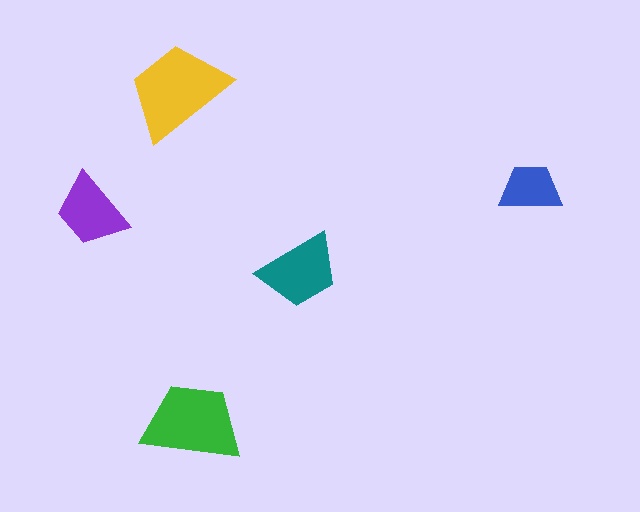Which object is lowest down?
The green trapezoid is bottommost.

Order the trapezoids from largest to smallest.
the yellow one, the green one, the teal one, the purple one, the blue one.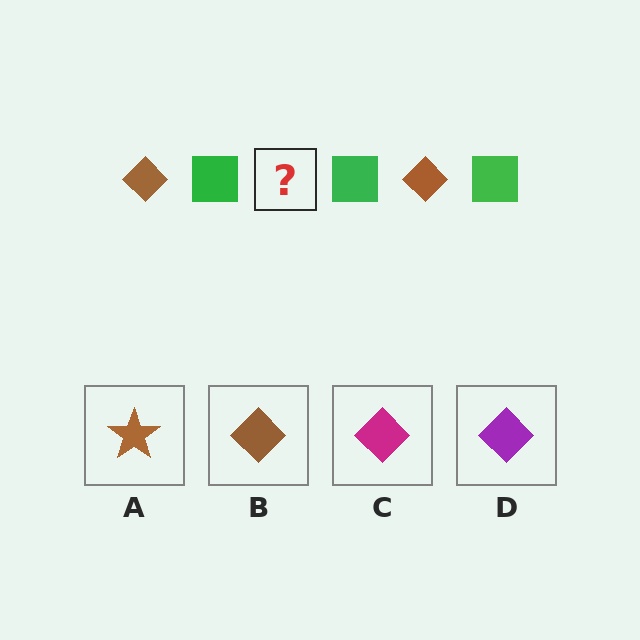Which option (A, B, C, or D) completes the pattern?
B.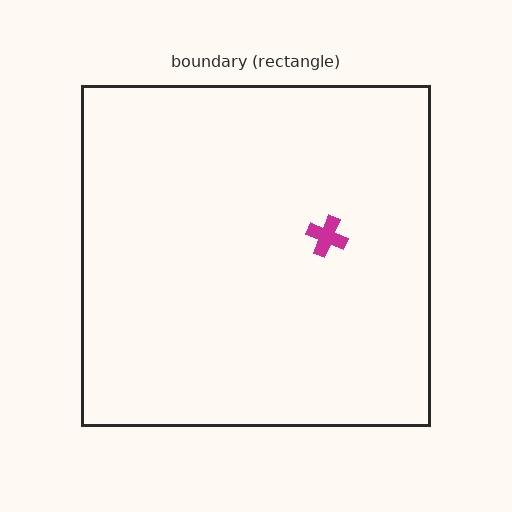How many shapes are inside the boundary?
1 inside, 0 outside.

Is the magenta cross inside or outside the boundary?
Inside.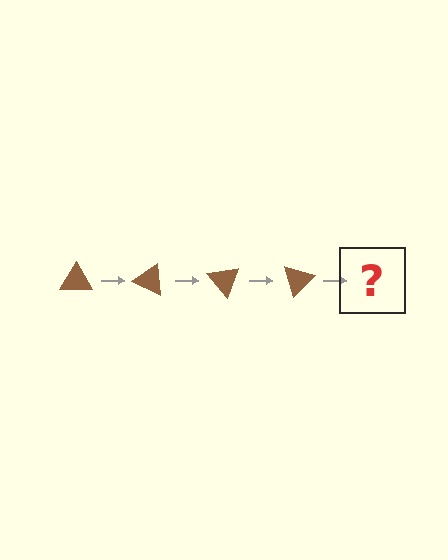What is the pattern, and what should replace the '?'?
The pattern is that the triangle rotates 25 degrees each step. The '?' should be a brown triangle rotated 100 degrees.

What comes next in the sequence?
The next element should be a brown triangle rotated 100 degrees.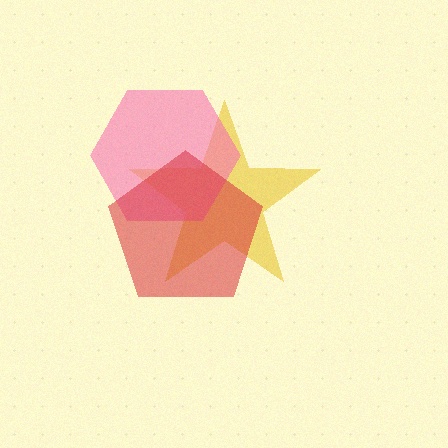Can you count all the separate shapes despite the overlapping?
Yes, there are 3 separate shapes.